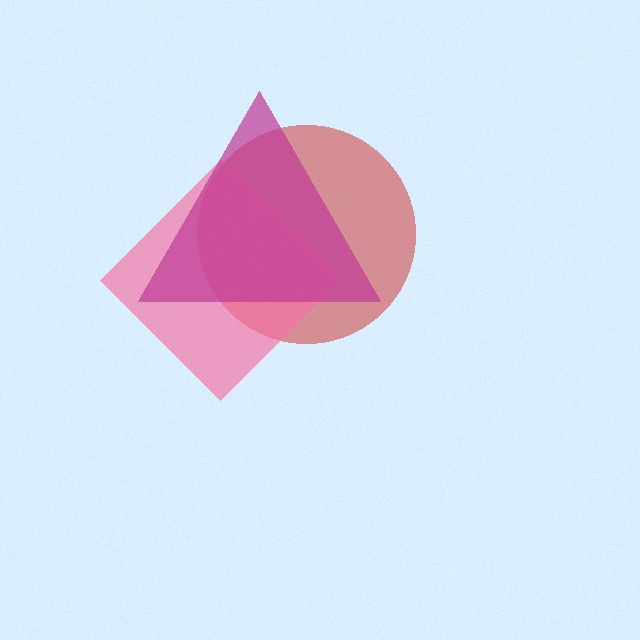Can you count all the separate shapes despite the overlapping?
Yes, there are 3 separate shapes.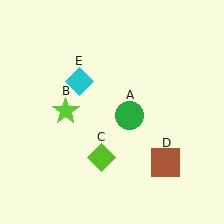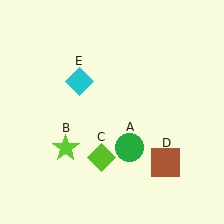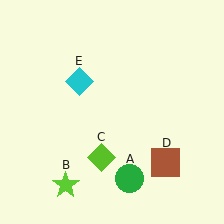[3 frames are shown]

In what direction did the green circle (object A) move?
The green circle (object A) moved down.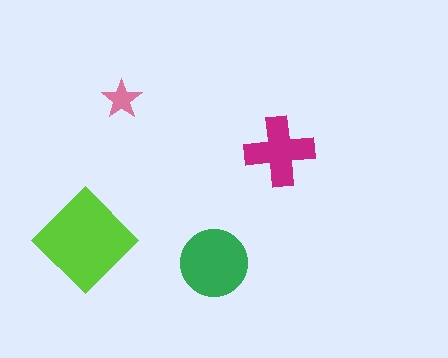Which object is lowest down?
The green circle is bottommost.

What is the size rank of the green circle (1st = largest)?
2nd.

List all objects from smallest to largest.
The pink star, the magenta cross, the green circle, the lime diamond.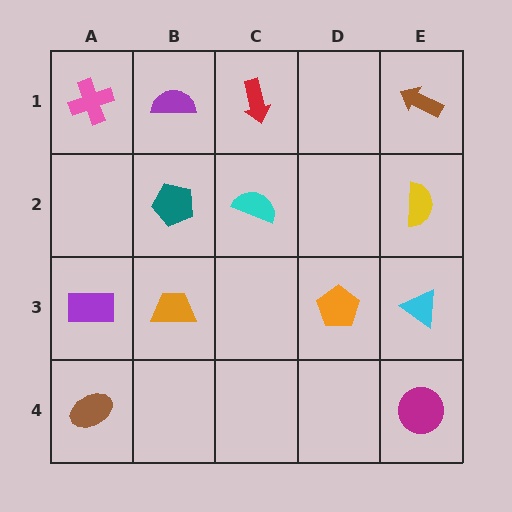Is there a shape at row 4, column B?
No, that cell is empty.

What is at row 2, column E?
A yellow semicircle.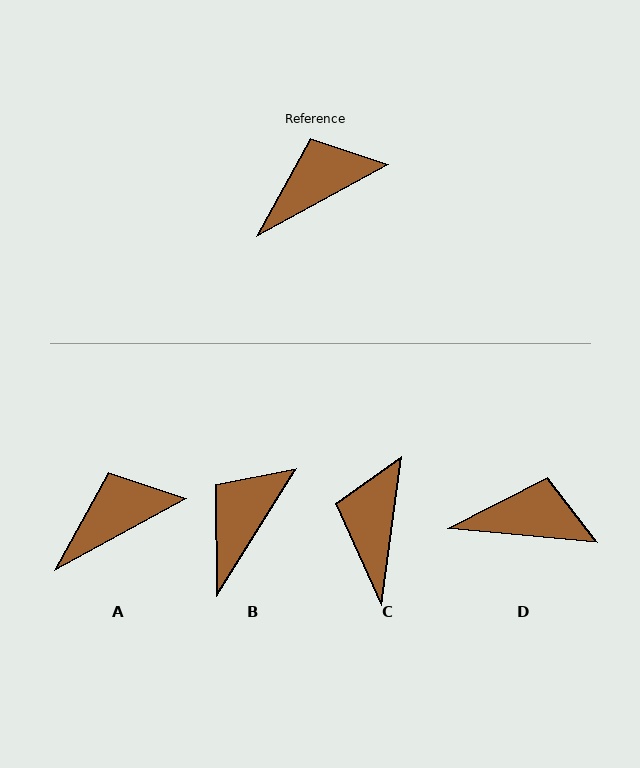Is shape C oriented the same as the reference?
No, it is off by about 54 degrees.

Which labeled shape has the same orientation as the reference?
A.